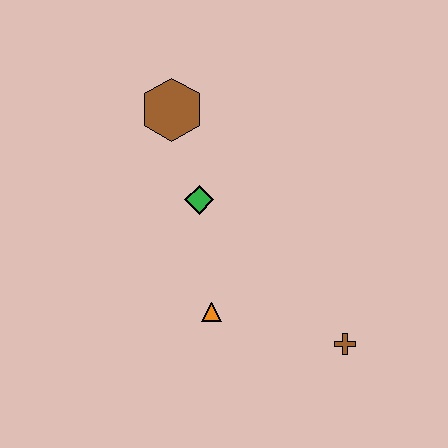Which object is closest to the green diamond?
The brown hexagon is closest to the green diamond.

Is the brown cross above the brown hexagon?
No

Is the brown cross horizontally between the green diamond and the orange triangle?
No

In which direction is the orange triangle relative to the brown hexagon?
The orange triangle is below the brown hexagon.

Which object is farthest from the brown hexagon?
The brown cross is farthest from the brown hexagon.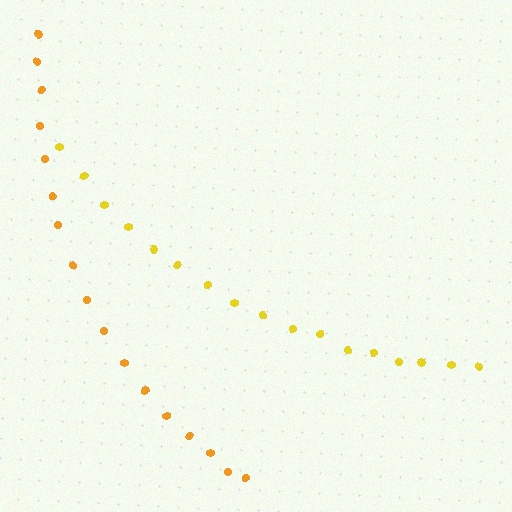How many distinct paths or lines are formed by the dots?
There are 2 distinct paths.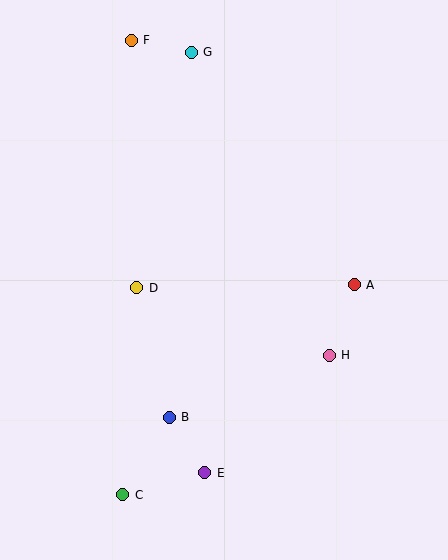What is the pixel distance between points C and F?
The distance between C and F is 455 pixels.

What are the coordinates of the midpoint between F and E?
The midpoint between F and E is at (168, 256).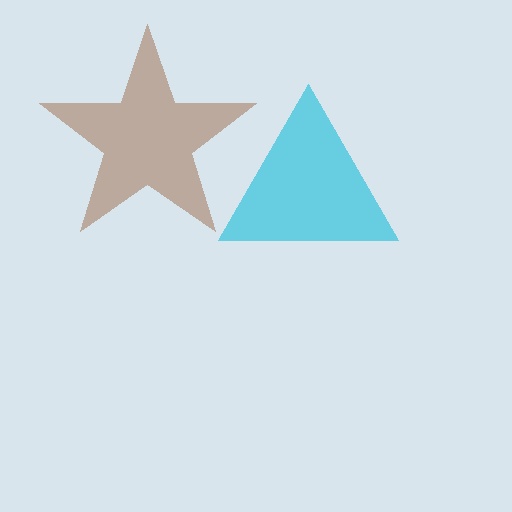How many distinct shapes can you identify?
There are 2 distinct shapes: a cyan triangle, a brown star.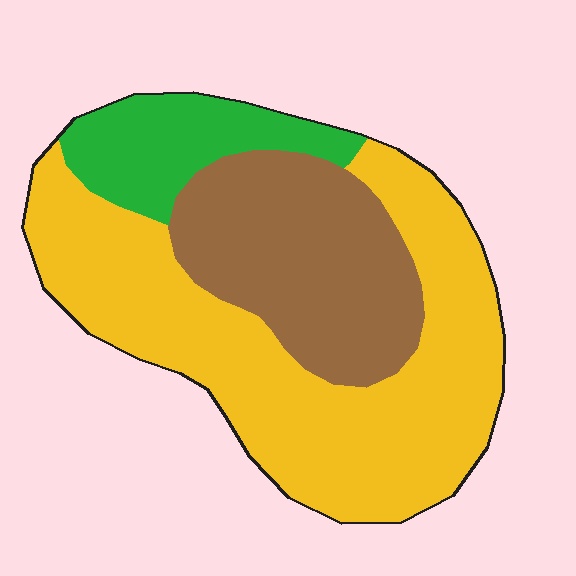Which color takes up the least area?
Green, at roughly 15%.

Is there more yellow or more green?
Yellow.